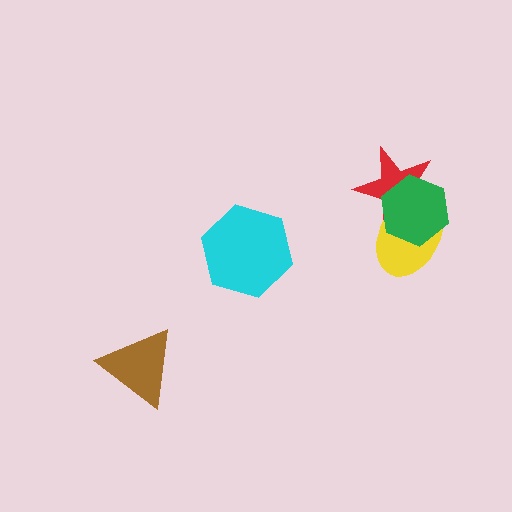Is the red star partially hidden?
Yes, it is partially covered by another shape.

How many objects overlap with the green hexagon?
2 objects overlap with the green hexagon.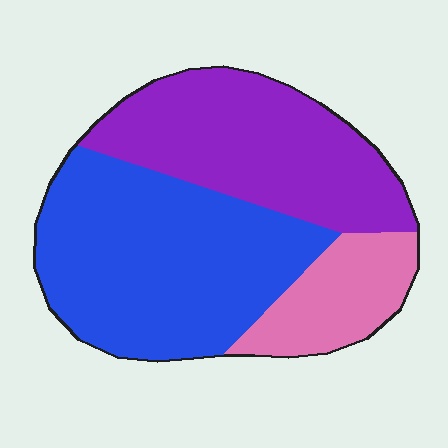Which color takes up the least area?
Pink, at roughly 15%.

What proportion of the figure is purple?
Purple covers about 35% of the figure.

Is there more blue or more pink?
Blue.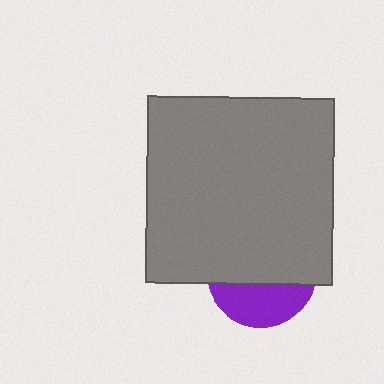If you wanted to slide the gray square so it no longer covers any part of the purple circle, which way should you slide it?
Slide it up — that is the most direct way to separate the two shapes.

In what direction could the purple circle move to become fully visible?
The purple circle could move down. That would shift it out from behind the gray square entirely.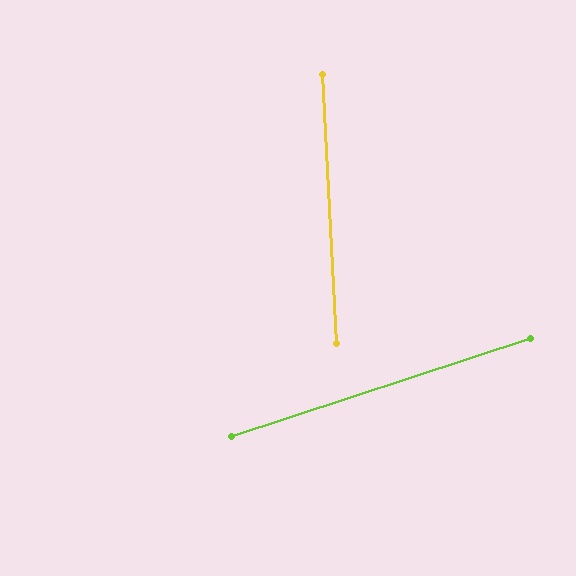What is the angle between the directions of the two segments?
Approximately 75 degrees.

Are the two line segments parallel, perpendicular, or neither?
Neither parallel nor perpendicular — they differ by about 75°.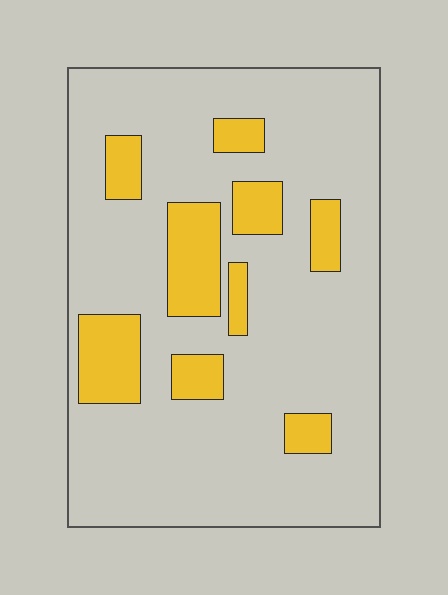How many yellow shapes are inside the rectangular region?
9.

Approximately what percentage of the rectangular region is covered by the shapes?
Approximately 20%.